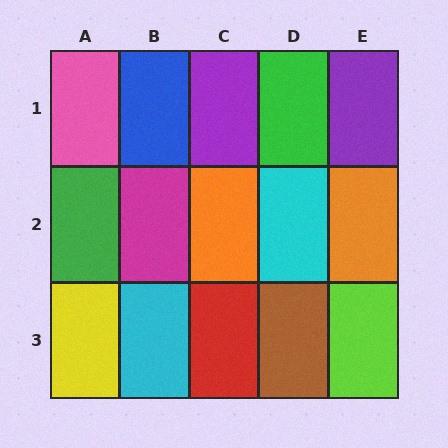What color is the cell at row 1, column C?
Purple.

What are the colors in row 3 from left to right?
Yellow, cyan, red, brown, lime.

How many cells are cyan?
2 cells are cyan.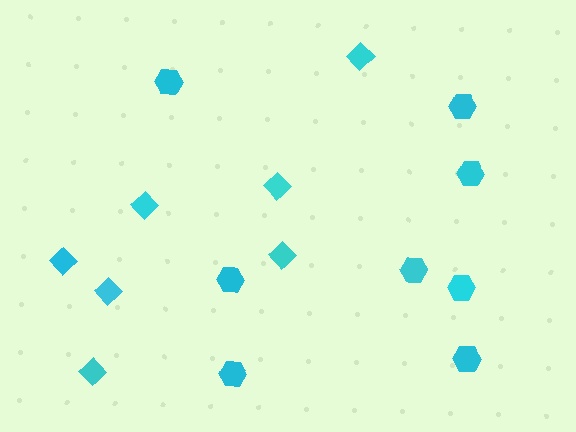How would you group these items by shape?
There are 2 groups: one group of diamonds (7) and one group of hexagons (8).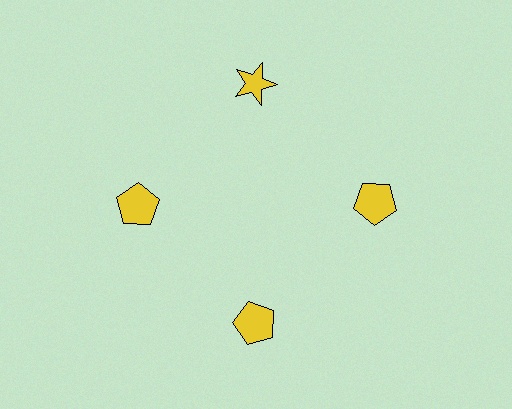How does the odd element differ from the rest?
It has a different shape: star instead of pentagon.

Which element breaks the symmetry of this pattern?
The yellow star at roughly the 12 o'clock position breaks the symmetry. All other shapes are yellow pentagons.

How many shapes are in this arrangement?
There are 4 shapes arranged in a ring pattern.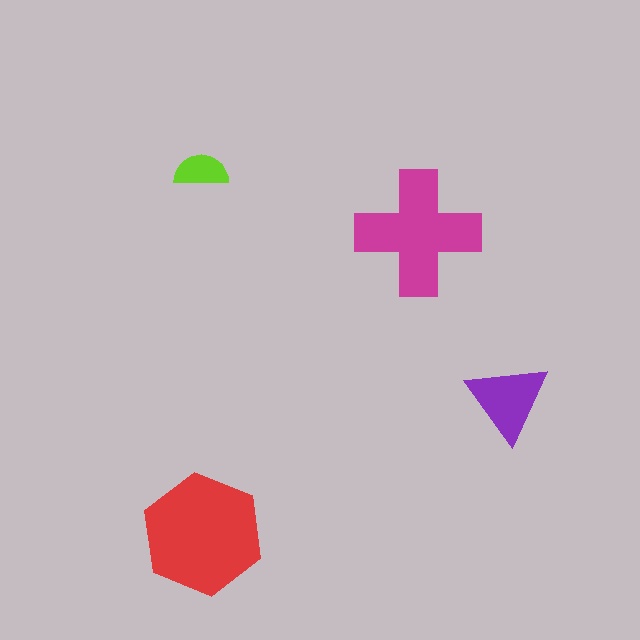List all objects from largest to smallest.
The red hexagon, the magenta cross, the purple triangle, the lime semicircle.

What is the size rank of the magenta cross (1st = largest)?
2nd.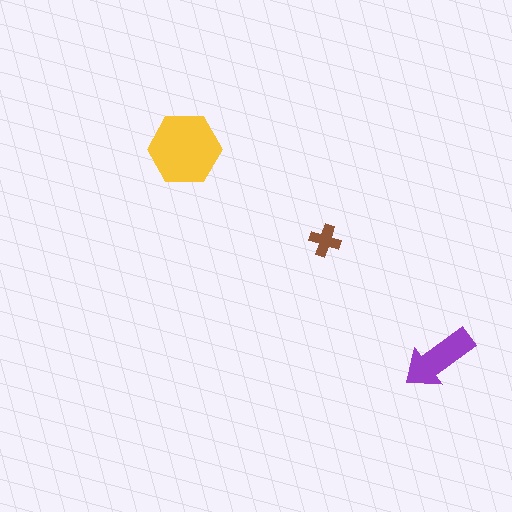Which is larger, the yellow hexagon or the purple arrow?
The yellow hexagon.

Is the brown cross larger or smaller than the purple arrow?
Smaller.